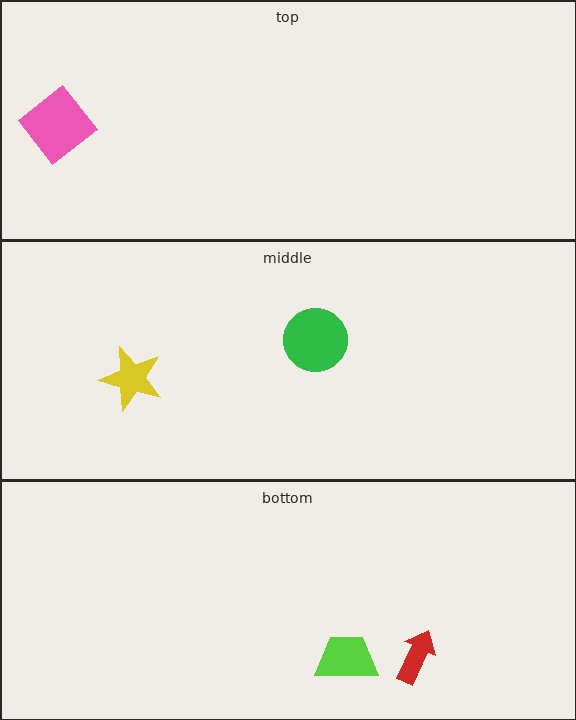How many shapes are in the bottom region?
2.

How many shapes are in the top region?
1.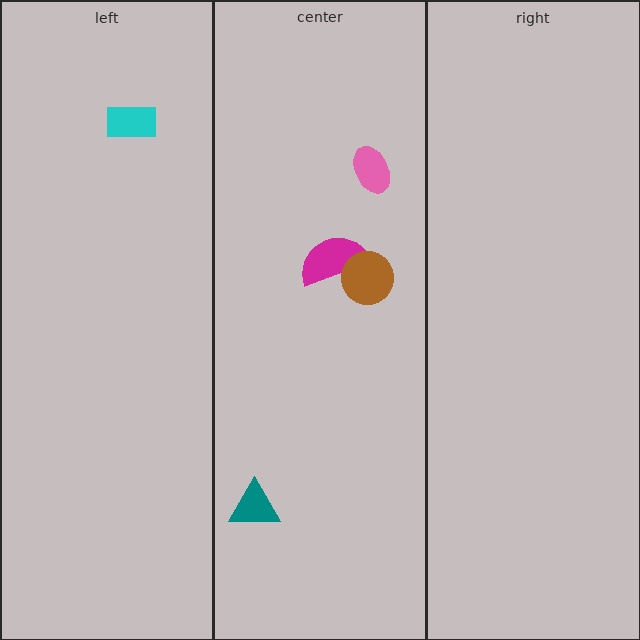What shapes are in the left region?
The cyan rectangle.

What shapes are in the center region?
The pink ellipse, the magenta semicircle, the brown circle, the teal triangle.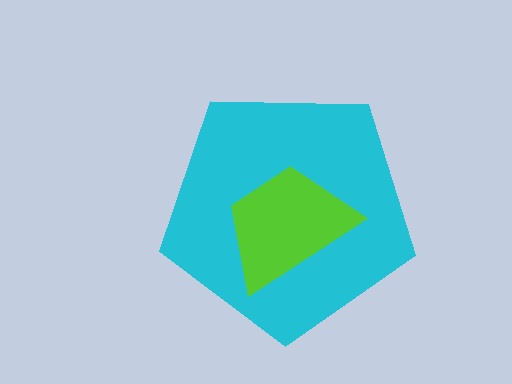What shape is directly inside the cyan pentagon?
The lime trapezoid.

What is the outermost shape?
The cyan pentagon.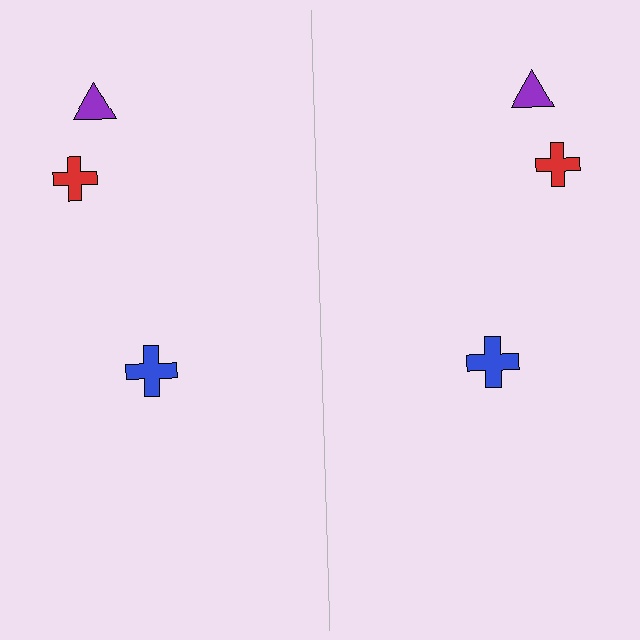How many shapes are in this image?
There are 6 shapes in this image.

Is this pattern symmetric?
Yes, this pattern has bilateral (reflection) symmetry.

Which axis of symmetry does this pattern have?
The pattern has a vertical axis of symmetry running through the center of the image.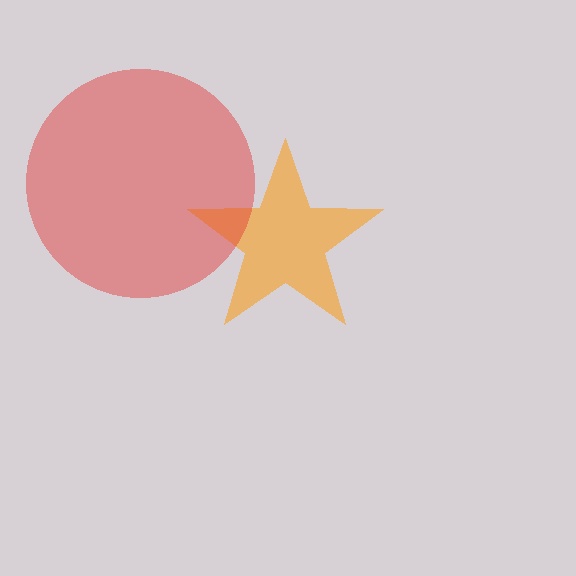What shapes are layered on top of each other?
The layered shapes are: an orange star, a red circle.